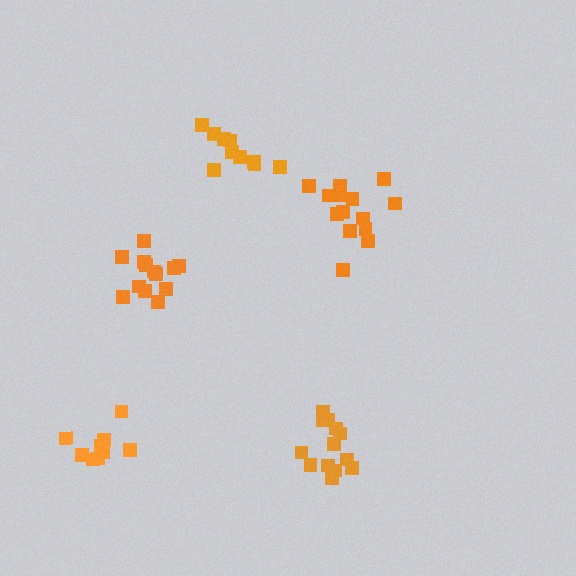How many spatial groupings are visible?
There are 5 spatial groupings.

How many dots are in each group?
Group 1: 10 dots, Group 2: 13 dots, Group 3: 14 dots, Group 4: 13 dots, Group 5: 10 dots (60 total).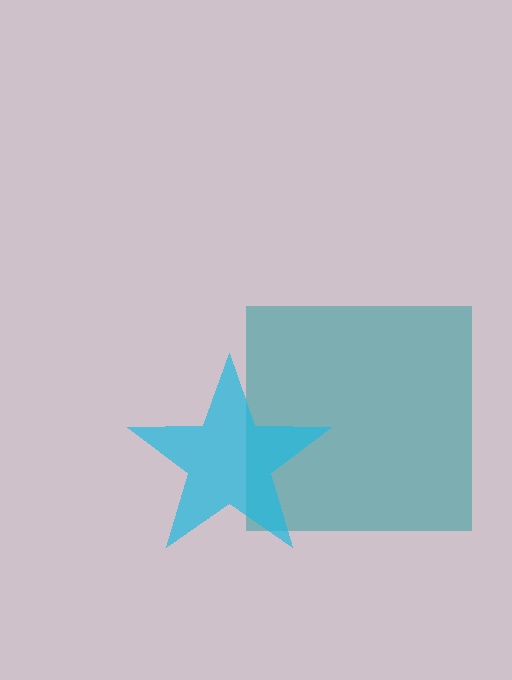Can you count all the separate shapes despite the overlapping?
Yes, there are 2 separate shapes.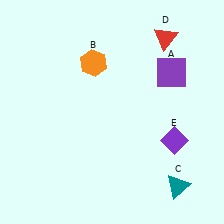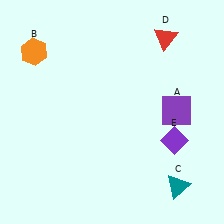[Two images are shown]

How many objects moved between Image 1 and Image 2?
2 objects moved between the two images.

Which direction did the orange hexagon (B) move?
The orange hexagon (B) moved left.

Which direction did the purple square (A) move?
The purple square (A) moved down.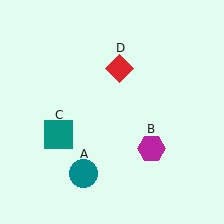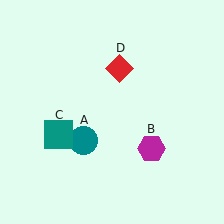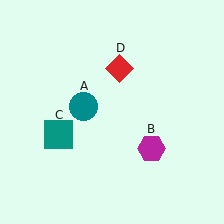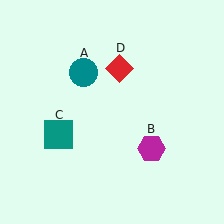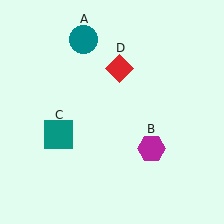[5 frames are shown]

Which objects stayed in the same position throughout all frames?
Magenta hexagon (object B) and teal square (object C) and red diamond (object D) remained stationary.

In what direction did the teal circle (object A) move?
The teal circle (object A) moved up.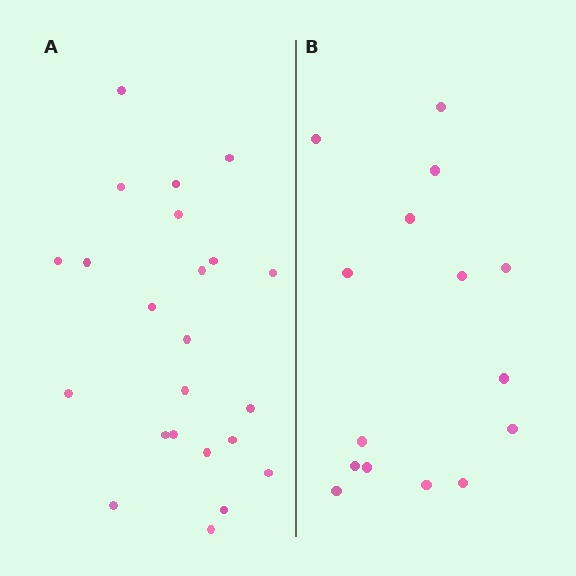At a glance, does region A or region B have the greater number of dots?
Region A (the left region) has more dots.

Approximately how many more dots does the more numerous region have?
Region A has roughly 8 or so more dots than region B.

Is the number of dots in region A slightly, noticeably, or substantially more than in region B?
Region A has substantially more. The ratio is roughly 1.5 to 1.